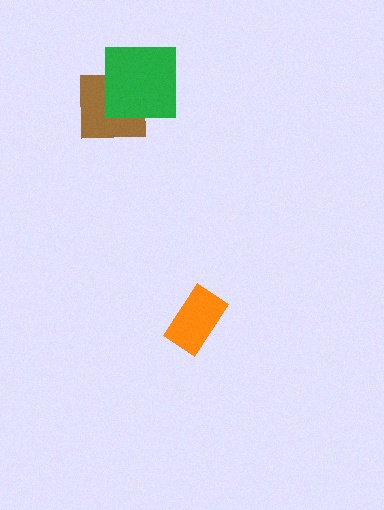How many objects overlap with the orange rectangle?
0 objects overlap with the orange rectangle.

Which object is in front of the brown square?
The green square is in front of the brown square.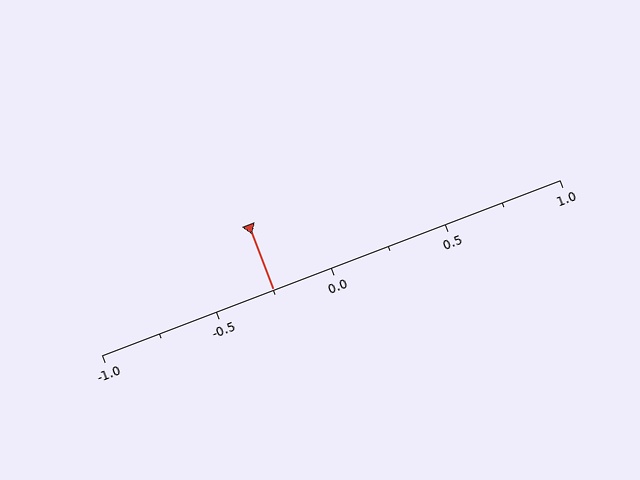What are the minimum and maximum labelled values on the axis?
The axis runs from -1.0 to 1.0.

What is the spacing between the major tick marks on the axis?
The major ticks are spaced 0.5 apart.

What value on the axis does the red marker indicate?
The marker indicates approximately -0.25.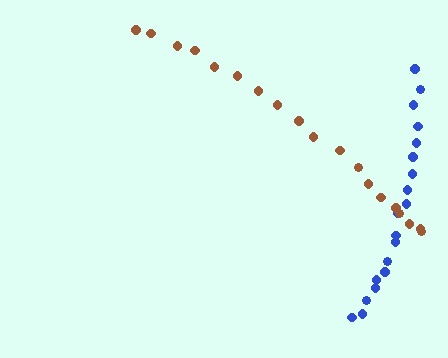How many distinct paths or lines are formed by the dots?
There are 2 distinct paths.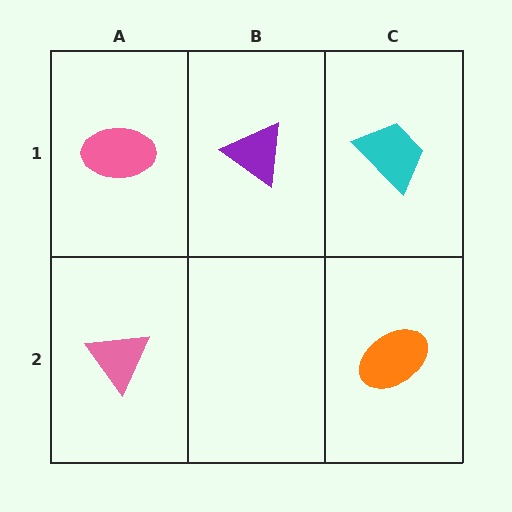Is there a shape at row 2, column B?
No, that cell is empty.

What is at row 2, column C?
An orange ellipse.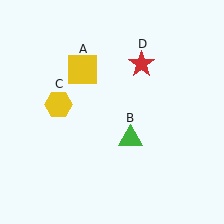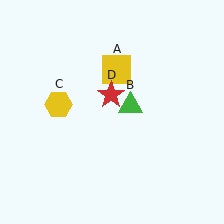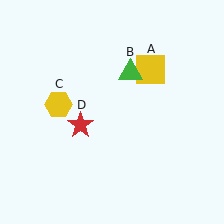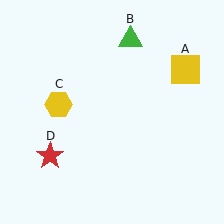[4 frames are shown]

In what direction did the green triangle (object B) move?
The green triangle (object B) moved up.